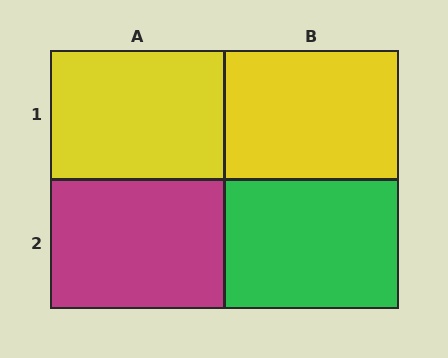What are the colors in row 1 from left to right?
Yellow, yellow.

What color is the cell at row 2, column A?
Magenta.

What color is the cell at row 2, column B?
Green.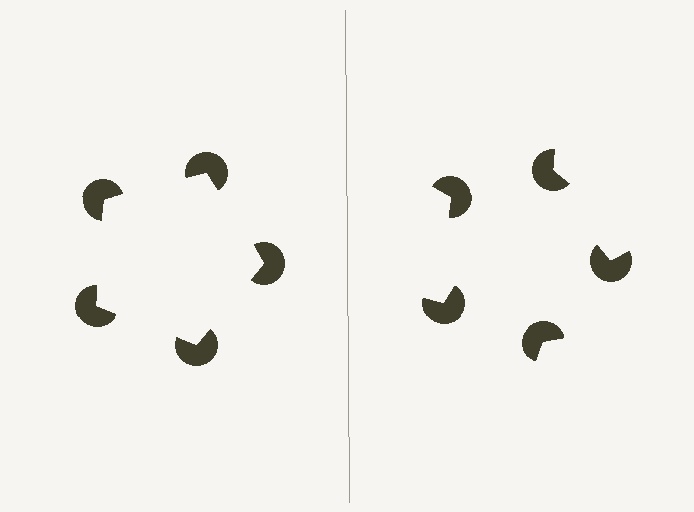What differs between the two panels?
The pac-man discs are positioned identically on both sides; only the wedge orientations differ. On the left they align to a pentagon; on the right they are misaligned.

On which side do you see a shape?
An illusory pentagon appears on the left side. On the right side the wedge cuts are rotated, so no coherent shape forms.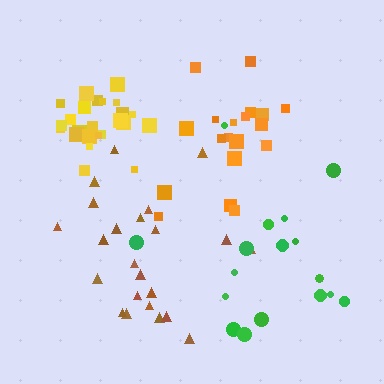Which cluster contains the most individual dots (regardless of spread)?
Yellow (25).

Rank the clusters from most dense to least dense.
yellow, orange, brown, green.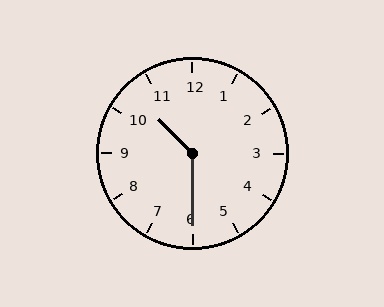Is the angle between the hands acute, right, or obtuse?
It is obtuse.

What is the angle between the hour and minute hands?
Approximately 135 degrees.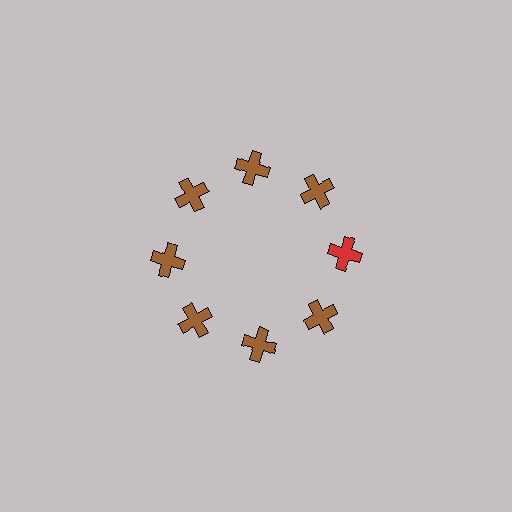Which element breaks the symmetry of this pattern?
The red cross at roughly the 3 o'clock position breaks the symmetry. All other shapes are brown crosses.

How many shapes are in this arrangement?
There are 8 shapes arranged in a ring pattern.